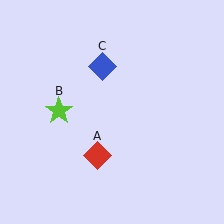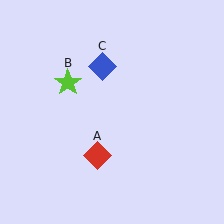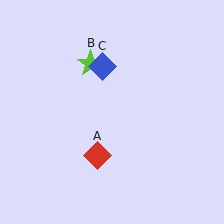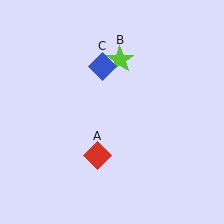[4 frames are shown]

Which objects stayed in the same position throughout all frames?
Red diamond (object A) and blue diamond (object C) remained stationary.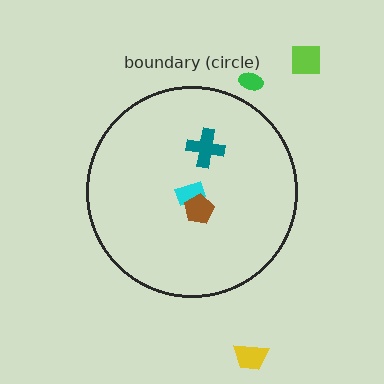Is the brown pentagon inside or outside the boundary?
Inside.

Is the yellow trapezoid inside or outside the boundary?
Outside.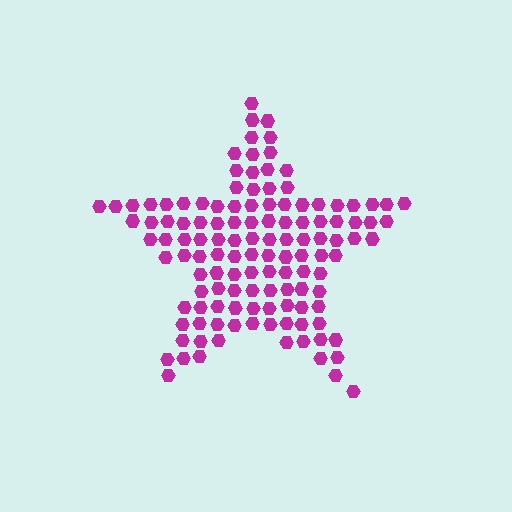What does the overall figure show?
The overall figure shows a star.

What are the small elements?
The small elements are hexagons.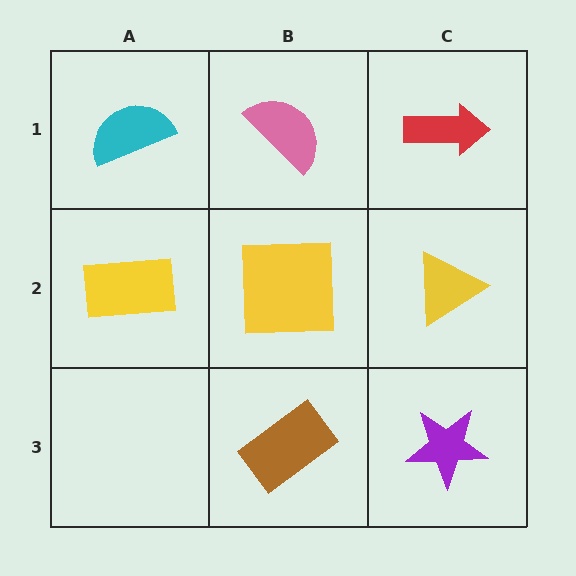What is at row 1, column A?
A cyan semicircle.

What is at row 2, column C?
A yellow triangle.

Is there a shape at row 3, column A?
No, that cell is empty.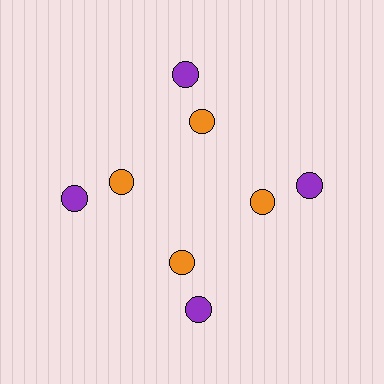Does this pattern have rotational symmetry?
Yes, this pattern has 4-fold rotational symmetry. It looks the same after rotating 90 degrees around the center.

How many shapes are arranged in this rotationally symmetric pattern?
There are 8 shapes, arranged in 4 groups of 2.